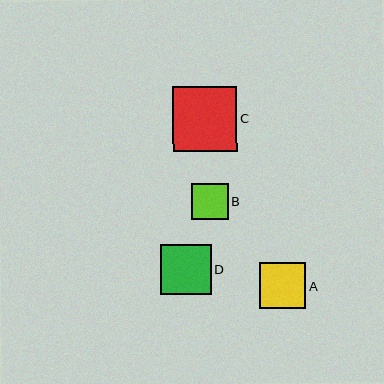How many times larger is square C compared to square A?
Square C is approximately 1.4 times the size of square A.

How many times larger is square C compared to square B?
Square C is approximately 1.8 times the size of square B.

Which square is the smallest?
Square B is the smallest with a size of approximately 36 pixels.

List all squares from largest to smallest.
From largest to smallest: C, D, A, B.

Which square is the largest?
Square C is the largest with a size of approximately 64 pixels.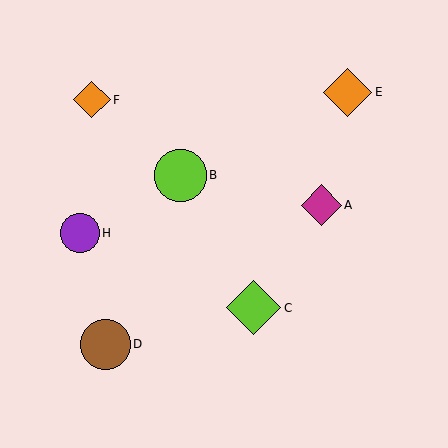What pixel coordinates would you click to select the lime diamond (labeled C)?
Click at (254, 308) to select the lime diamond C.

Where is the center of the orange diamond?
The center of the orange diamond is at (92, 100).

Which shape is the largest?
The lime diamond (labeled C) is the largest.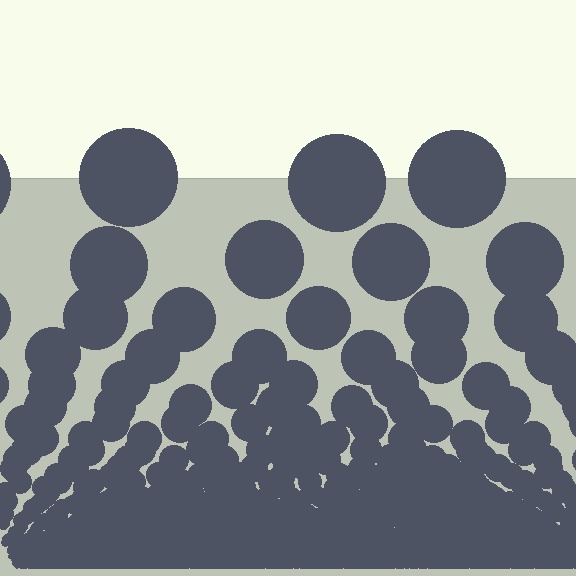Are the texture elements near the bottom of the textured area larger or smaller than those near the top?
Smaller. The gradient is inverted — elements near the bottom are smaller and denser.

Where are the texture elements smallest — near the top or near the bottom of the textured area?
Near the bottom.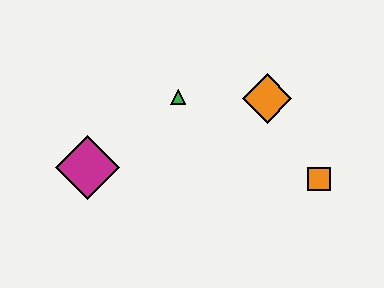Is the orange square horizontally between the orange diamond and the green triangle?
No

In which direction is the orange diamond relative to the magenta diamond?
The orange diamond is to the right of the magenta diamond.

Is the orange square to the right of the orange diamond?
Yes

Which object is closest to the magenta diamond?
The green triangle is closest to the magenta diamond.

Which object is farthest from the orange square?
The magenta diamond is farthest from the orange square.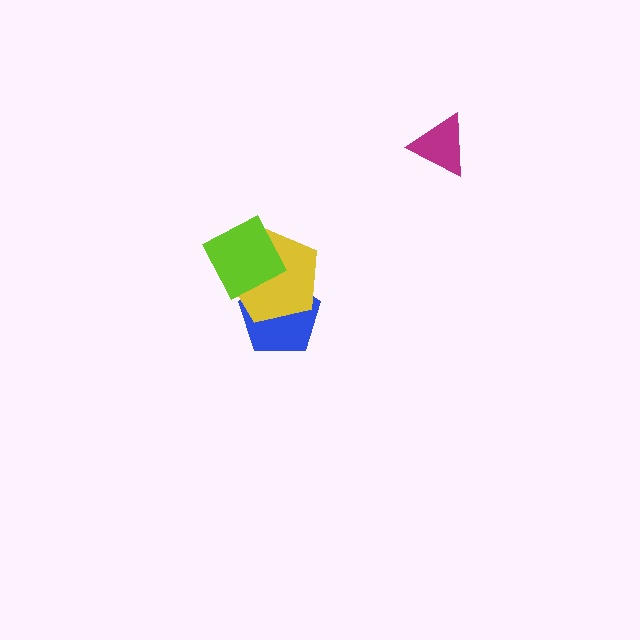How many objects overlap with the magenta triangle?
0 objects overlap with the magenta triangle.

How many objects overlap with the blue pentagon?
2 objects overlap with the blue pentagon.